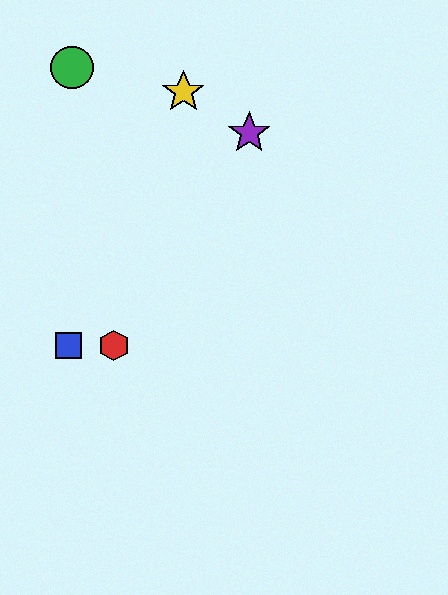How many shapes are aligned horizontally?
2 shapes (the red hexagon, the blue square) are aligned horizontally.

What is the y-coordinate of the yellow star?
The yellow star is at y≈92.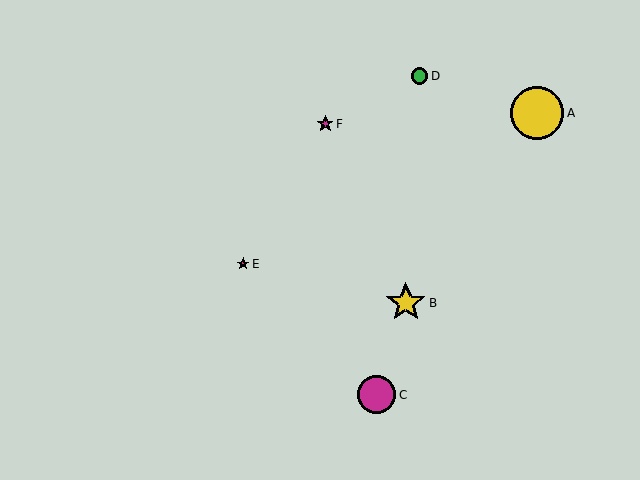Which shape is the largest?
The yellow circle (labeled A) is the largest.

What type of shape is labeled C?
Shape C is a magenta circle.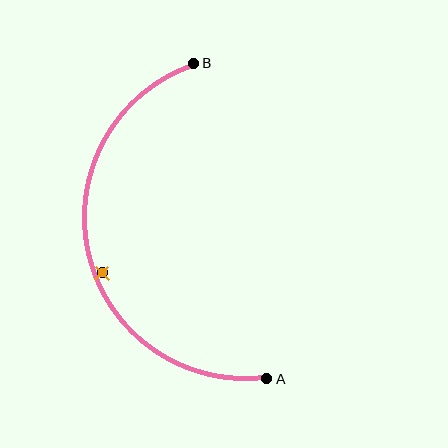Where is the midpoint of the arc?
The arc midpoint is the point on the curve farthest from the straight line joining A and B. It sits to the left of that line.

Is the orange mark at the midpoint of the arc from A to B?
No — the orange mark does not lie on the arc at all. It sits slightly inside the curve.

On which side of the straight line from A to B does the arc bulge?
The arc bulges to the left of the straight line connecting A and B.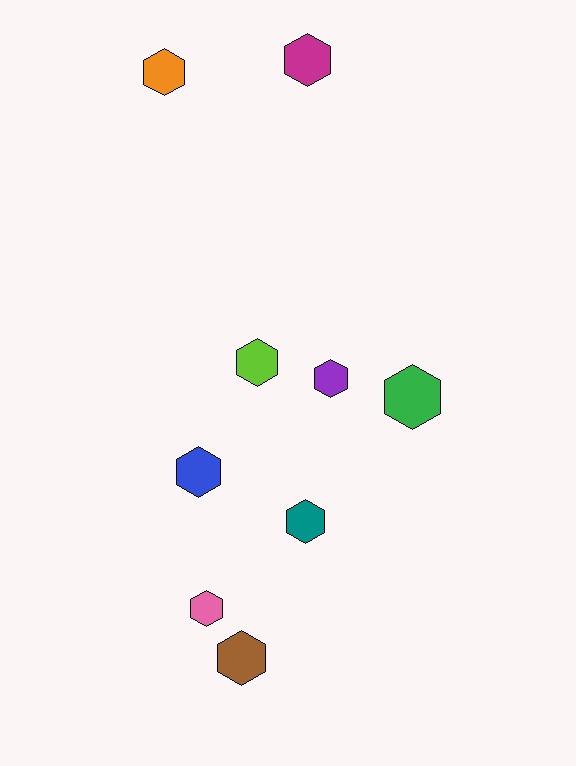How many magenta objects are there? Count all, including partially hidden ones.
There is 1 magenta object.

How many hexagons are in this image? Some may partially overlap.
There are 9 hexagons.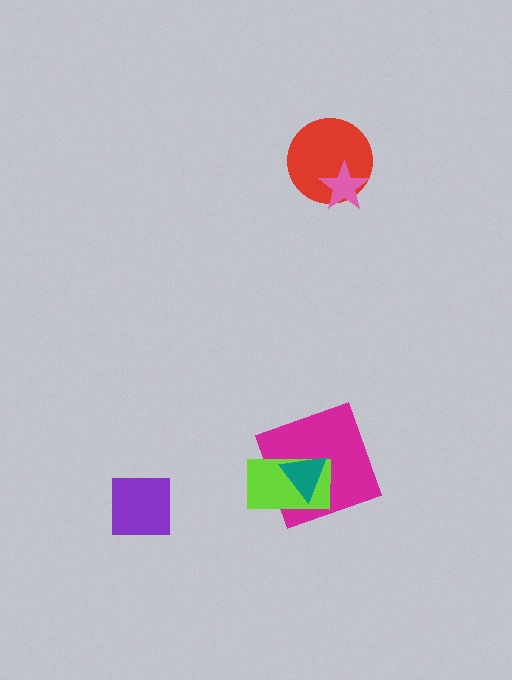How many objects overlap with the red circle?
1 object overlaps with the red circle.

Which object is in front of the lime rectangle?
The teal triangle is in front of the lime rectangle.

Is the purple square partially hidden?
No, no other shape covers it.